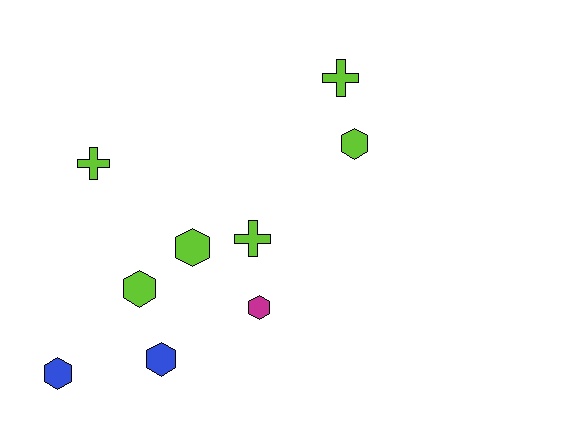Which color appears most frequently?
Lime, with 6 objects.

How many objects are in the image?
There are 9 objects.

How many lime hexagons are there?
There are 3 lime hexagons.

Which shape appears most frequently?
Hexagon, with 6 objects.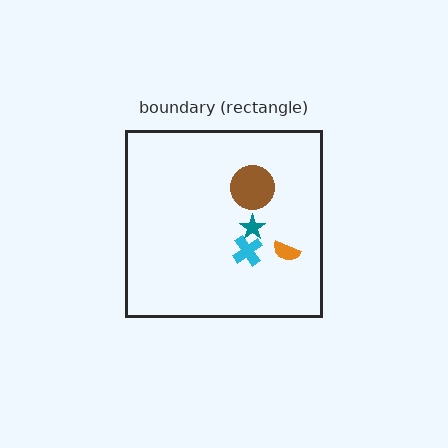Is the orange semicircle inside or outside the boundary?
Inside.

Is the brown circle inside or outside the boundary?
Inside.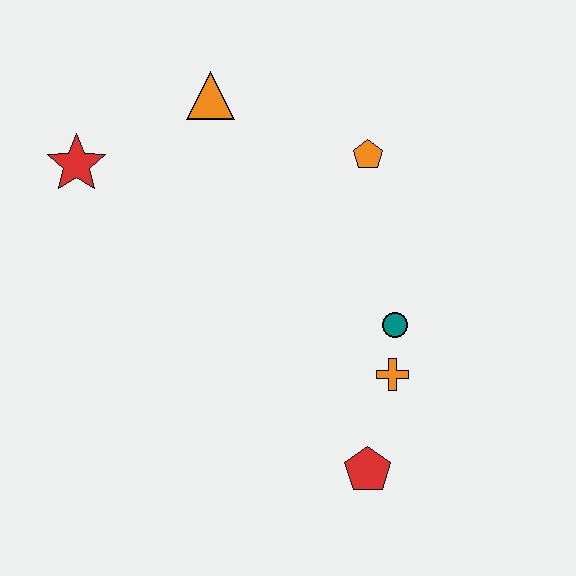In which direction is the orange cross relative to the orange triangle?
The orange cross is below the orange triangle.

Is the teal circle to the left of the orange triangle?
No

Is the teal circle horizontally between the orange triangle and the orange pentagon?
No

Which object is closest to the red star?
The orange triangle is closest to the red star.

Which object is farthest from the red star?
The red pentagon is farthest from the red star.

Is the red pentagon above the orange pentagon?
No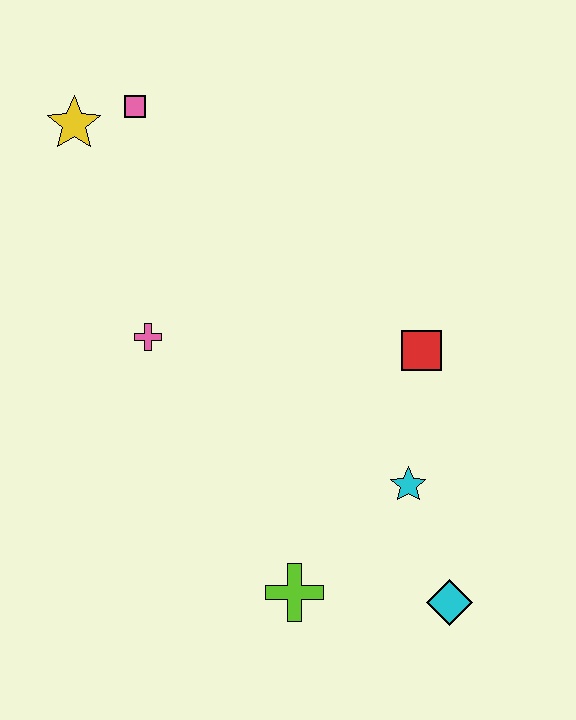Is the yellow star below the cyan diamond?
No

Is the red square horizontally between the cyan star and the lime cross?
No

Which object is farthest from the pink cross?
The cyan diamond is farthest from the pink cross.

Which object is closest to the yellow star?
The pink square is closest to the yellow star.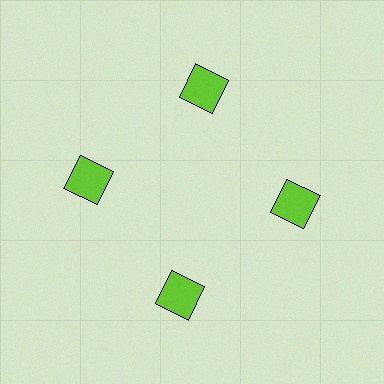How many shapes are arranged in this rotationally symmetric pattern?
There are 4 shapes, arranged in 4 groups of 1.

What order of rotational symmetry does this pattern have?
This pattern has 4-fold rotational symmetry.